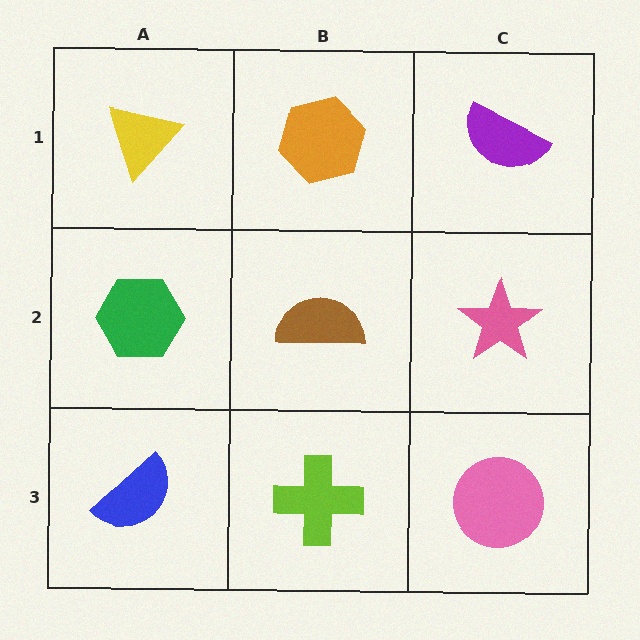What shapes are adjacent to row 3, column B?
A brown semicircle (row 2, column B), a blue semicircle (row 3, column A), a pink circle (row 3, column C).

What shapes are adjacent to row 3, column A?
A green hexagon (row 2, column A), a lime cross (row 3, column B).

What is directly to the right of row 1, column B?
A purple semicircle.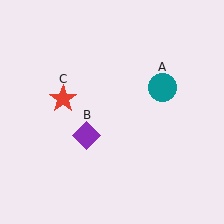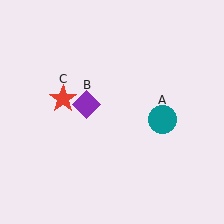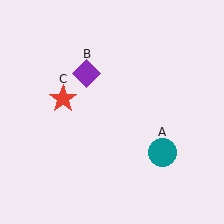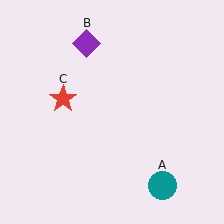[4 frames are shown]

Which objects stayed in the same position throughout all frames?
Red star (object C) remained stationary.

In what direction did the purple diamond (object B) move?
The purple diamond (object B) moved up.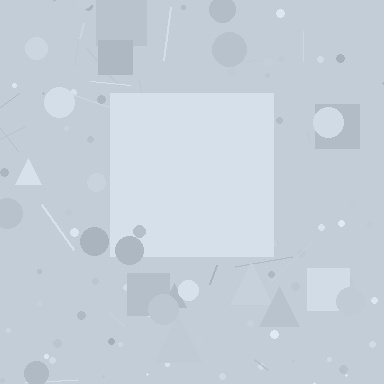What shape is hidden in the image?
A square is hidden in the image.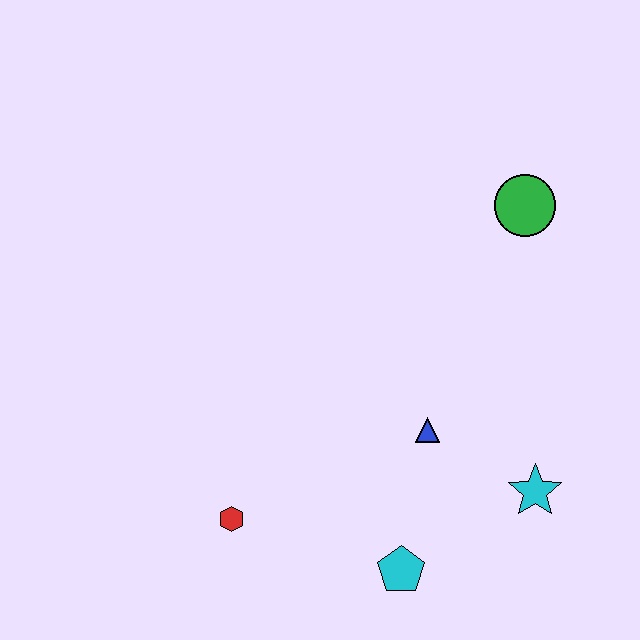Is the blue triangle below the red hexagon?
No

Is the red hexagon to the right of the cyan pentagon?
No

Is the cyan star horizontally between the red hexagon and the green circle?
No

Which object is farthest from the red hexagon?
The green circle is farthest from the red hexagon.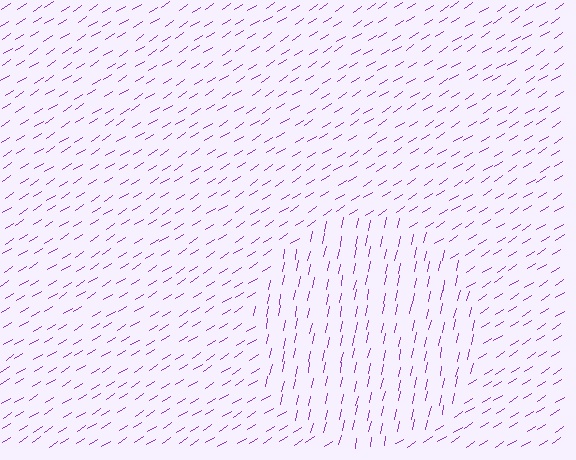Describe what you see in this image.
The image is filled with small purple line segments. A circle region in the image has lines oriented differently from the surrounding lines, creating a visible texture boundary.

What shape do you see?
I see a circle.